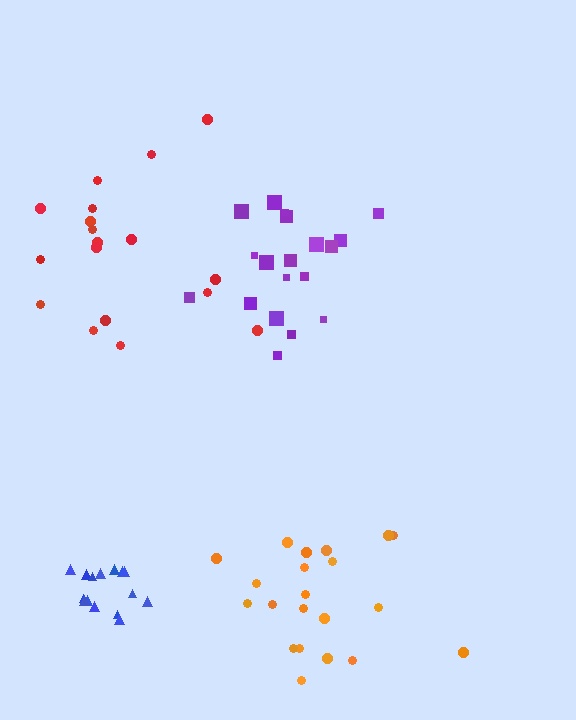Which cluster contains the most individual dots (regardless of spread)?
Orange (21).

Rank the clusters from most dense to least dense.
blue, purple, orange, red.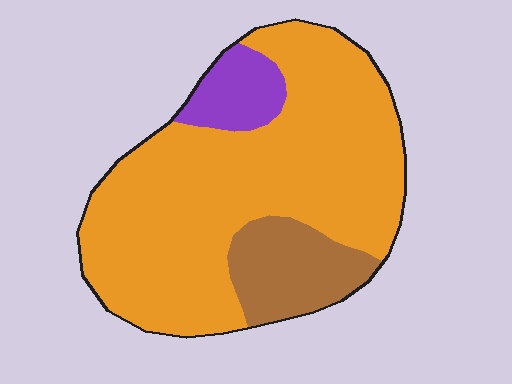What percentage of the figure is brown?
Brown covers roughly 15% of the figure.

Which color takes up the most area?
Orange, at roughly 75%.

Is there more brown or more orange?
Orange.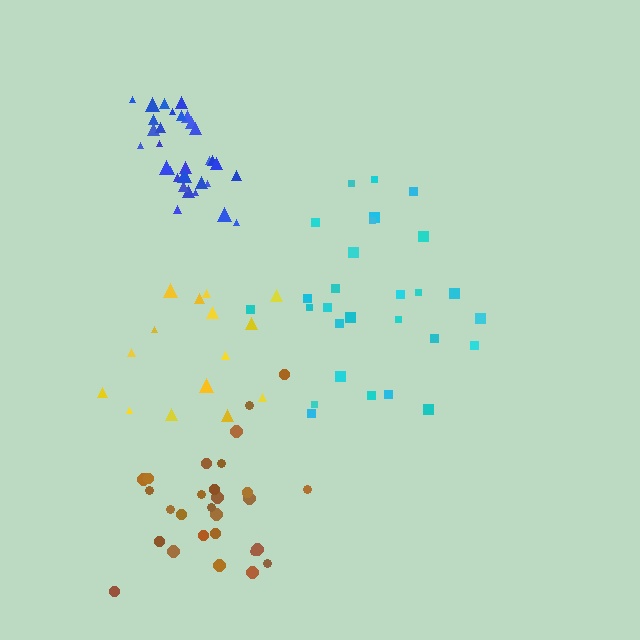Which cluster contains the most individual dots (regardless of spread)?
Blue (32).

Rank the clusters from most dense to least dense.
blue, brown, cyan, yellow.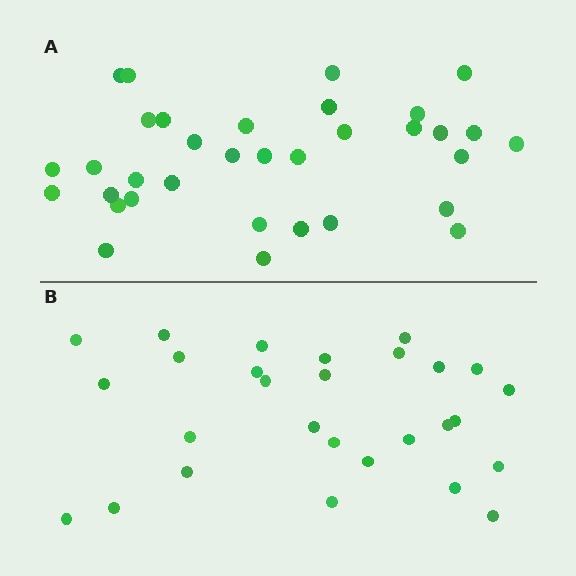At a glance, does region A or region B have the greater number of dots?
Region A (the top region) has more dots.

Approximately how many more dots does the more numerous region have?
Region A has about 6 more dots than region B.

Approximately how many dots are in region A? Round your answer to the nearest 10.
About 30 dots. (The exact count is 34, which rounds to 30.)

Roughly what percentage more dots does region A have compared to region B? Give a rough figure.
About 20% more.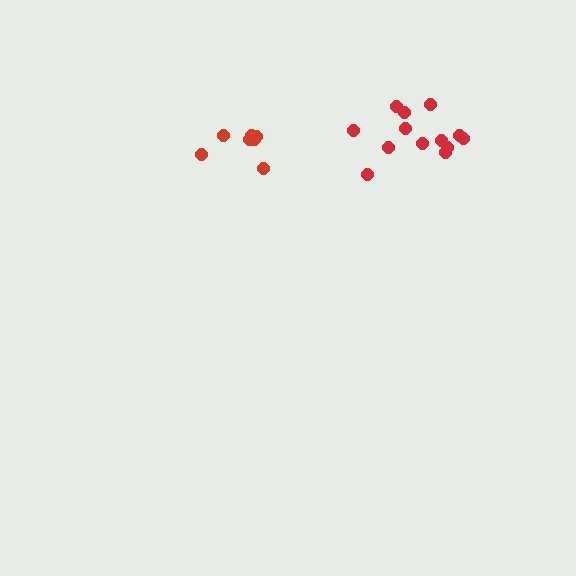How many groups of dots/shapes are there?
There are 2 groups.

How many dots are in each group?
Group 1: 13 dots, Group 2: 7 dots (20 total).